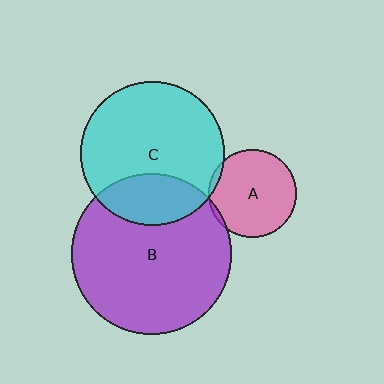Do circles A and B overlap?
Yes.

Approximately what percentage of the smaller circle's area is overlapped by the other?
Approximately 5%.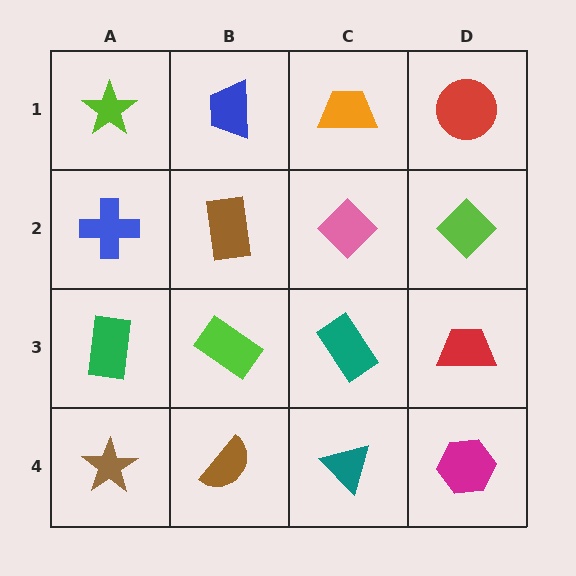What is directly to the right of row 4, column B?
A teal triangle.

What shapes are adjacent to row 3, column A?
A blue cross (row 2, column A), a brown star (row 4, column A), a lime rectangle (row 3, column B).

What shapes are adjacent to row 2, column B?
A blue trapezoid (row 1, column B), a lime rectangle (row 3, column B), a blue cross (row 2, column A), a pink diamond (row 2, column C).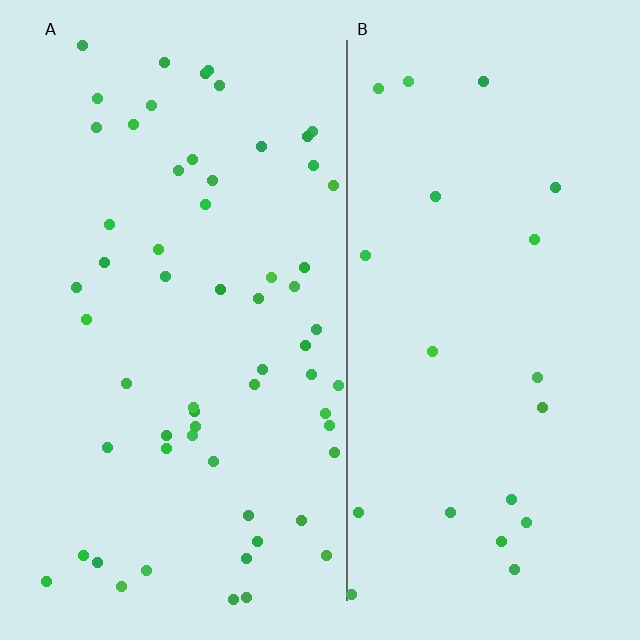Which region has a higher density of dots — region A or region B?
A (the left).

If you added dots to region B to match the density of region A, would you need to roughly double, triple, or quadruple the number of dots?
Approximately triple.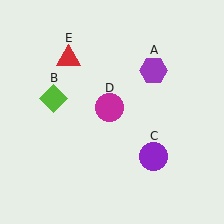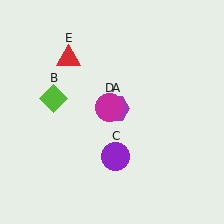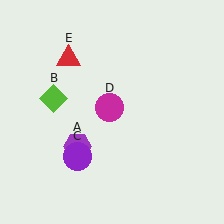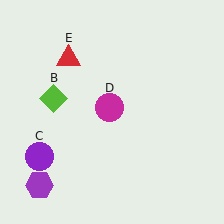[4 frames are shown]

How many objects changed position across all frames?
2 objects changed position: purple hexagon (object A), purple circle (object C).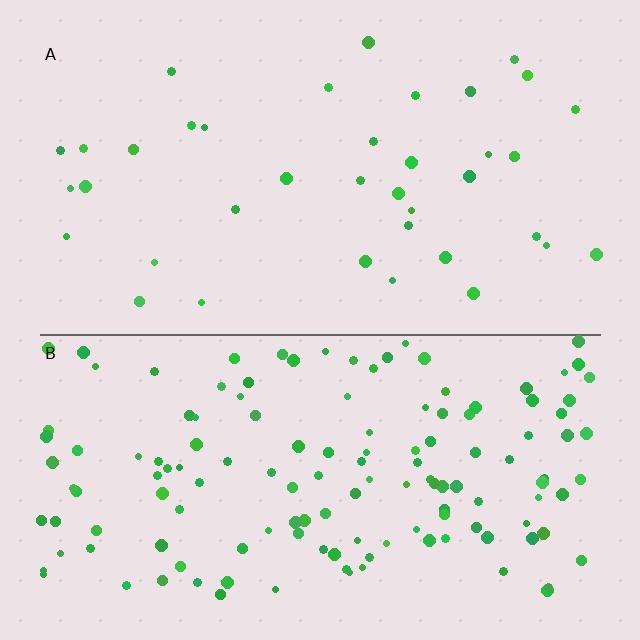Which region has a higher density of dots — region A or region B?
B (the bottom).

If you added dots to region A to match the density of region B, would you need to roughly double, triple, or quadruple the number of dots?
Approximately quadruple.